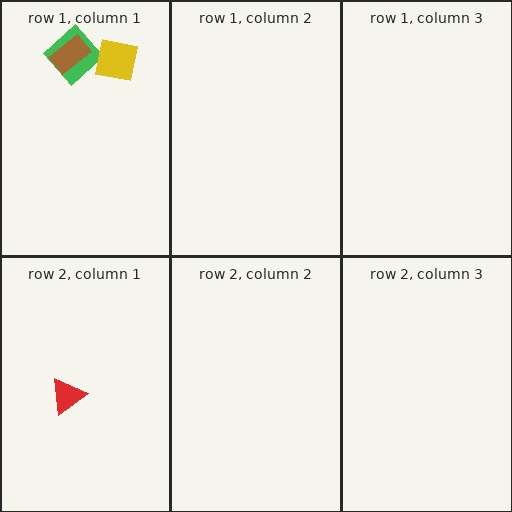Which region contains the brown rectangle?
The row 1, column 1 region.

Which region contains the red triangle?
The row 2, column 1 region.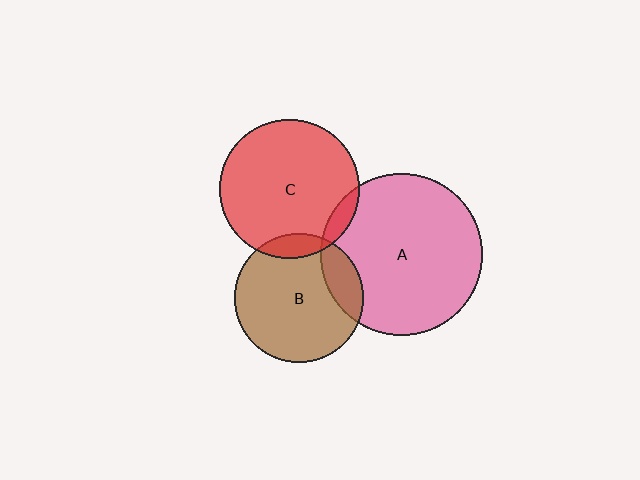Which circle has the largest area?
Circle A (pink).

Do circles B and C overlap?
Yes.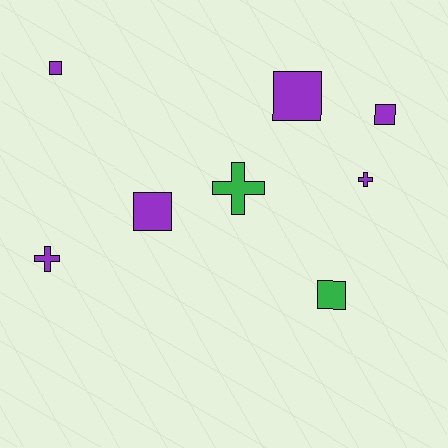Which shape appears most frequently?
Square, with 5 objects.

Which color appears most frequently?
Purple, with 6 objects.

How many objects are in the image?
There are 8 objects.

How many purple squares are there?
There are 4 purple squares.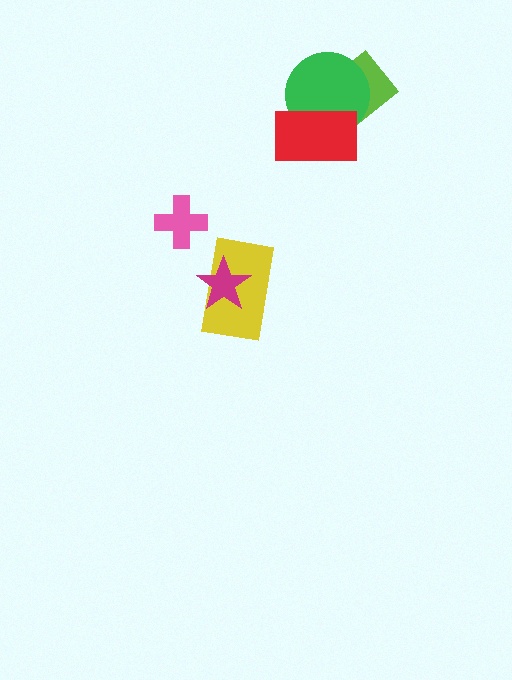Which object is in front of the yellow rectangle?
The magenta star is in front of the yellow rectangle.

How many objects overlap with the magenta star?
1 object overlaps with the magenta star.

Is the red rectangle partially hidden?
No, no other shape covers it.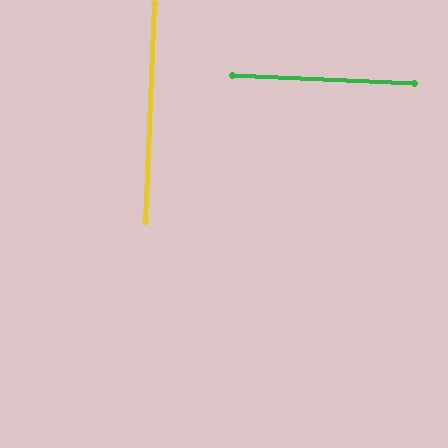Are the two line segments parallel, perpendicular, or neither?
Perpendicular — they meet at approximately 90°.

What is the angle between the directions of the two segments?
Approximately 90 degrees.